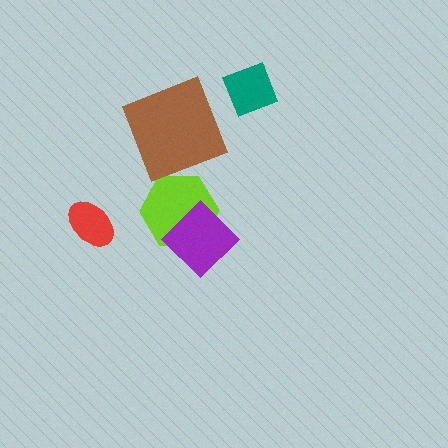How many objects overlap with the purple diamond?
1 object overlaps with the purple diamond.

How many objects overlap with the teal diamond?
0 objects overlap with the teal diamond.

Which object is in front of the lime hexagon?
The purple diamond is in front of the lime hexagon.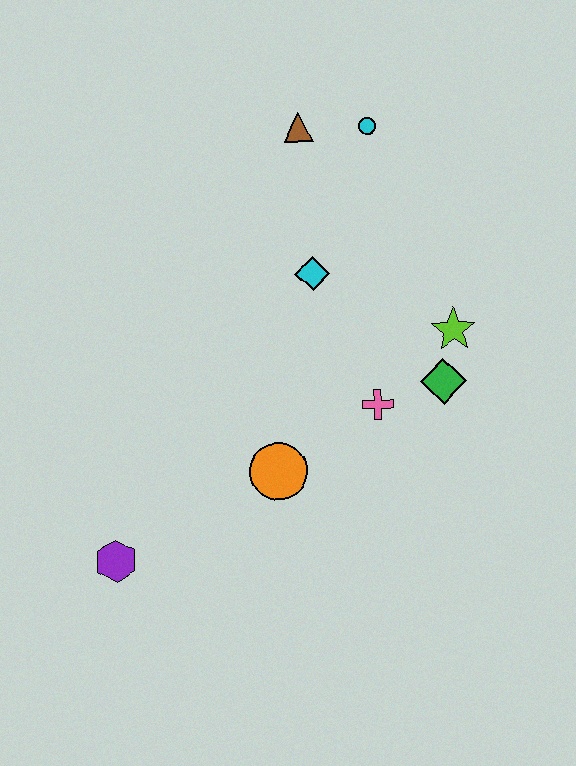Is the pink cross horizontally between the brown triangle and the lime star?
Yes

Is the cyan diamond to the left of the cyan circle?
Yes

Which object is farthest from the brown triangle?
The purple hexagon is farthest from the brown triangle.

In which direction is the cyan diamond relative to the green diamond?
The cyan diamond is to the left of the green diamond.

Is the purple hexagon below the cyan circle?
Yes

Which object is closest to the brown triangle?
The cyan circle is closest to the brown triangle.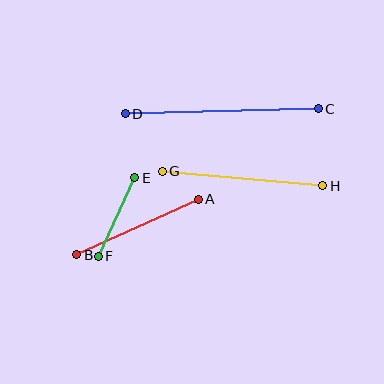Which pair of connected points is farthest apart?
Points C and D are farthest apart.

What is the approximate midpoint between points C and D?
The midpoint is at approximately (222, 111) pixels.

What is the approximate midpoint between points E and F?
The midpoint is at approximately (116, 217) pixels.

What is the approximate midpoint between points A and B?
The midpoint is at approximately (137, 227) pixels.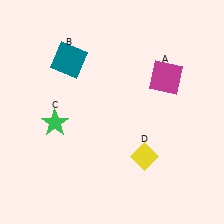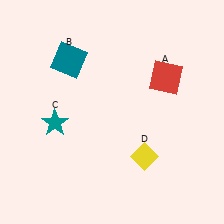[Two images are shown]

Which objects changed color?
A changed from magenta to red. C changed from green to teal.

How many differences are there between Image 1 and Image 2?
There are 2 differences between the two images.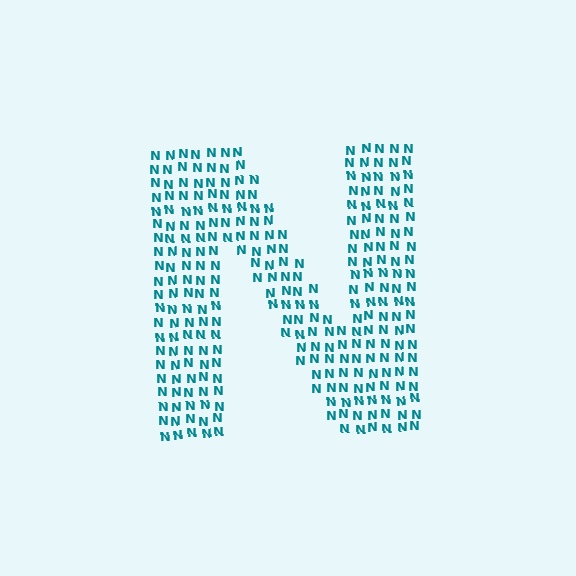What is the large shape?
The large shape is the letter N.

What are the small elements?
The small elements are letter N's.